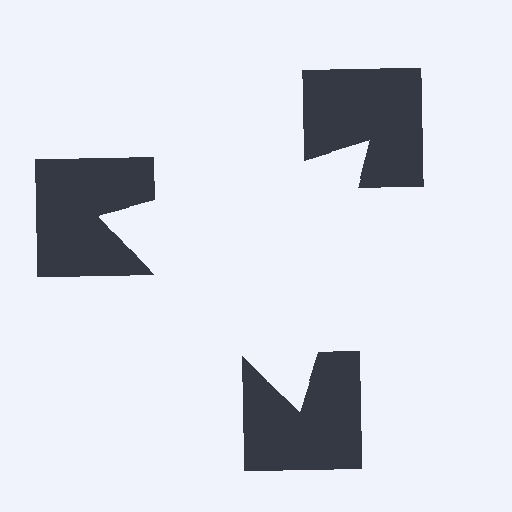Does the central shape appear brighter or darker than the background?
It typically appears slightly brighter than the background, even though no actual brightness change is drawn.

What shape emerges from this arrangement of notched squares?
An illusory triangle — its edges are inferred from the aligned wedge cuts in the notched squares, not physically drawn.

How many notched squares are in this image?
There are 3 — one at each vertex of the illusory triangle.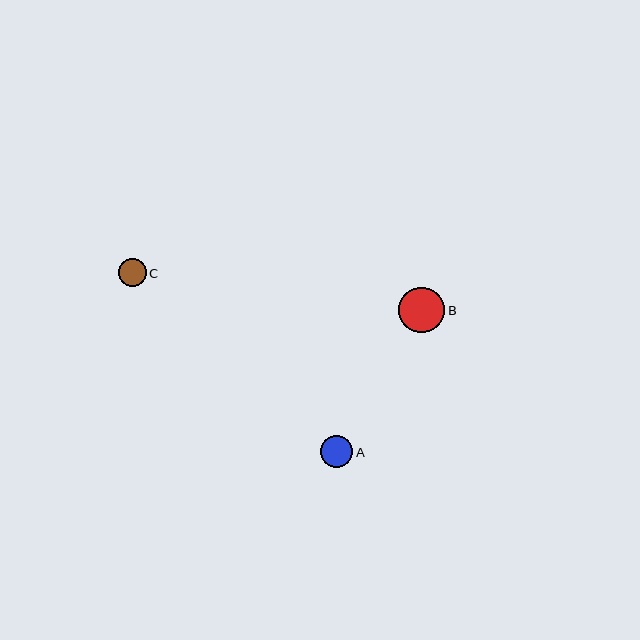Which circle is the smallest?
Circle C is the smallest with a size of approximately 28 pixels.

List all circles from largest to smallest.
From largest to smallest: B, A, C.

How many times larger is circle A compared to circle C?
Circle A is approximately 1.2 times the size of circle C.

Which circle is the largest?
Circle B is the largest with a size of approximately 46 pixels.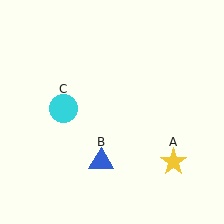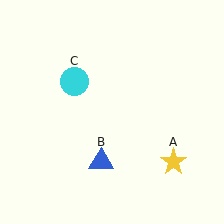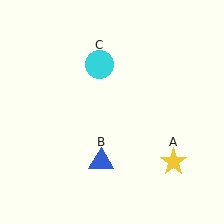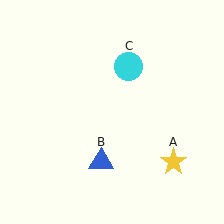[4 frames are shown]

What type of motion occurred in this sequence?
The cyan circle (object C) rotated clockwise around the center of the scene.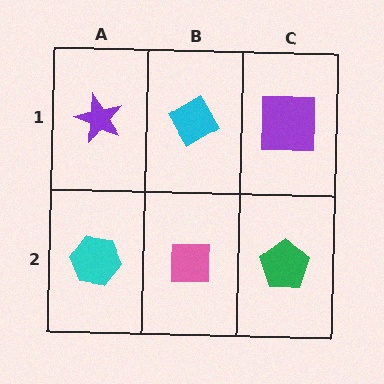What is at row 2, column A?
A cyan hexagon.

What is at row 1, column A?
A purple star.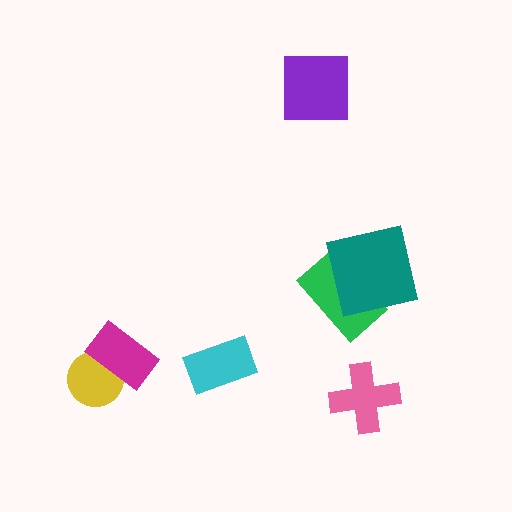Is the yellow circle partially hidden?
Yes, it is partially covered by another shape.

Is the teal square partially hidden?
No, no other shape covers it.